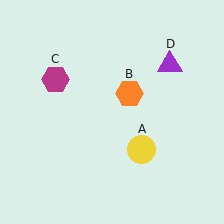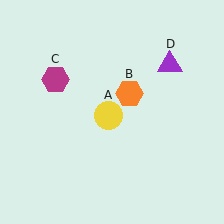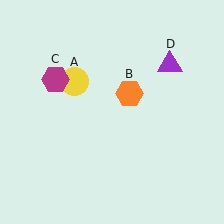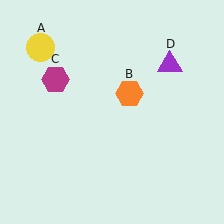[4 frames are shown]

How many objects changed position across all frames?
1 object changed position: yellow circle (object A).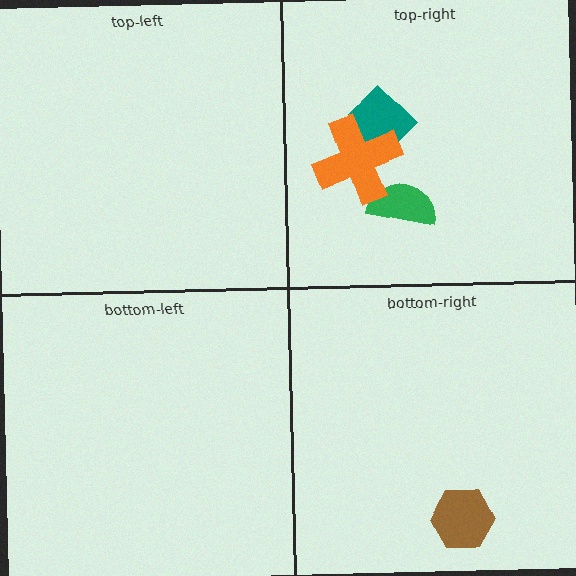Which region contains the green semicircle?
The top-right region.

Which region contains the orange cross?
The top-right region.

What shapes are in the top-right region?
The teal diamond, the green semicircle, the orange cross.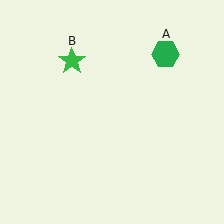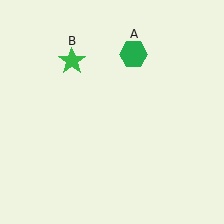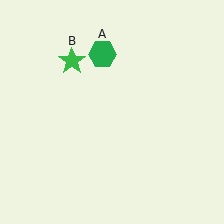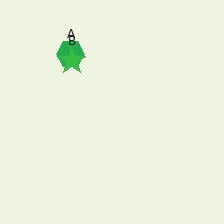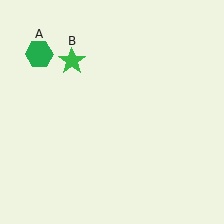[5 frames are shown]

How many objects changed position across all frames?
1 object changed position: green hexagon (object A).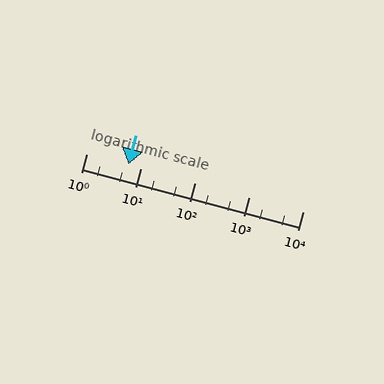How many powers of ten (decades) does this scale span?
The scale spans 4 decades, from 1 to 10000.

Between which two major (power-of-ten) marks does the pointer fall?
The pointer is between 1 and 10.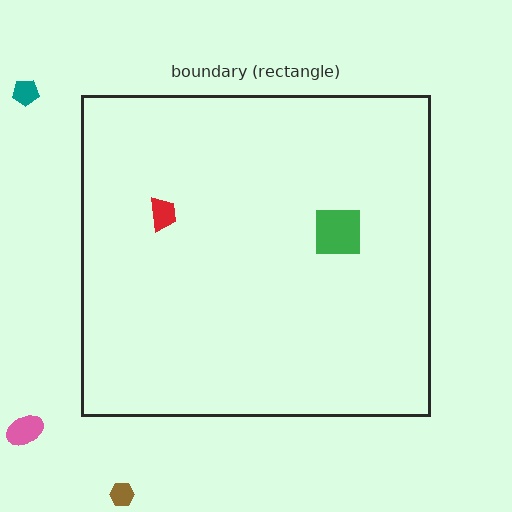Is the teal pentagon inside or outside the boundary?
Outside.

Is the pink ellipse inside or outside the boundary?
Outside.